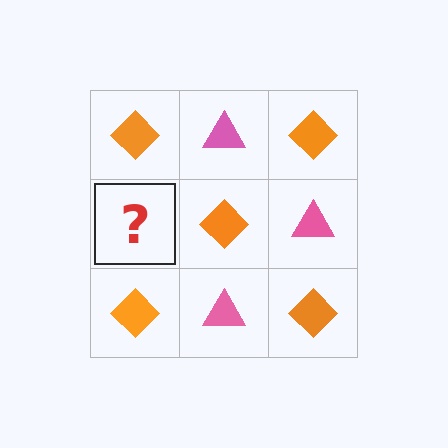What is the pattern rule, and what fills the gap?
The rule is that it alternates orange diamond and pink triangle in a checkerboard pattern. The gap should be filled with a pink triangle.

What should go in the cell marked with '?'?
The missing cell should contain a pink triangle.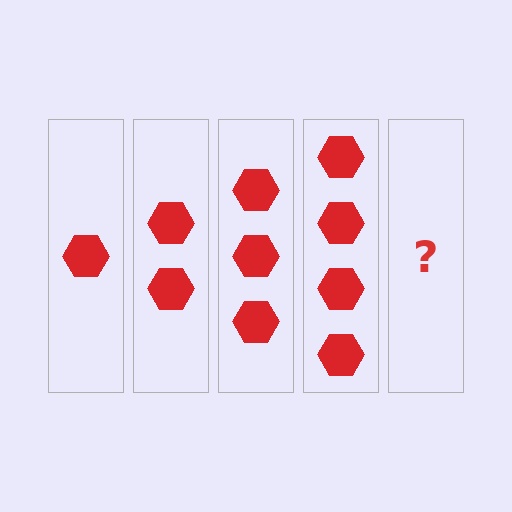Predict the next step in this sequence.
The next step is 5 hexagons.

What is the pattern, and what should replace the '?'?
The pattern is that each step adds one more hexagon. The '?' should be 5 hexagons.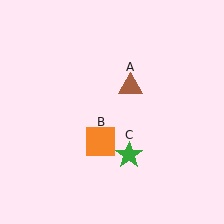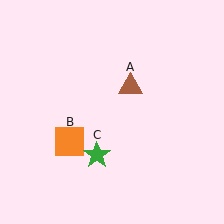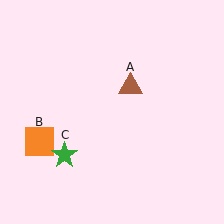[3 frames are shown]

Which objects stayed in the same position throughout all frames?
Brown triangle (object A) remained stationary.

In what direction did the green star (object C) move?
The green star (object C) moved left.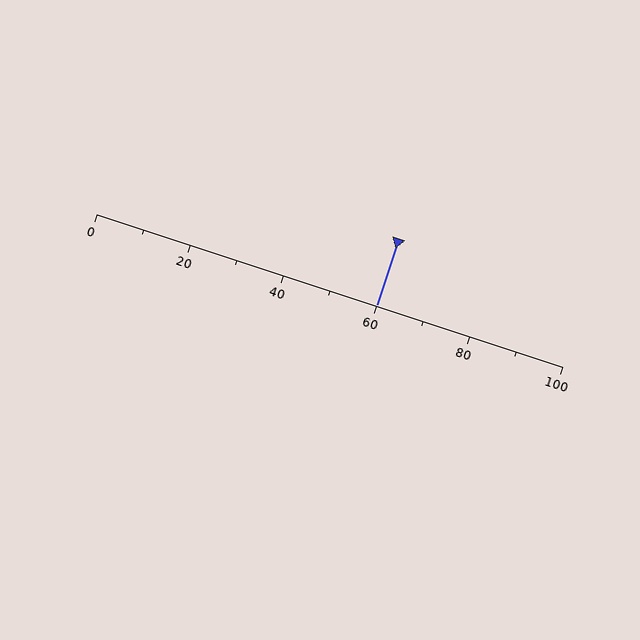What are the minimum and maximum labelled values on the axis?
The axis runs from 0 to 100.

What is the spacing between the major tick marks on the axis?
The major ticks are spaced 20 apart.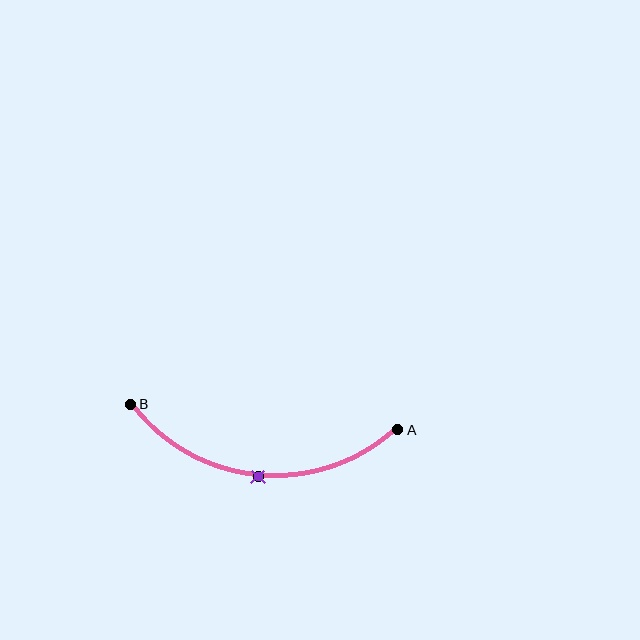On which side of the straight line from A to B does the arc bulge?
The arc bulges below the straight line connecting A and B.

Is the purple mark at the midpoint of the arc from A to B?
Yes. The purple mark lies on the arc at equal arc-length from both A and B — it is the arc midpoint.